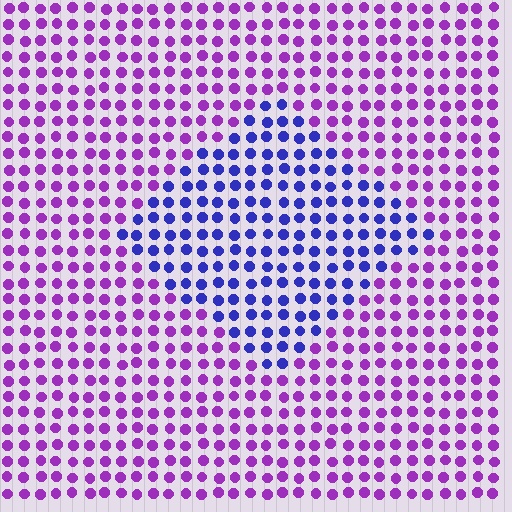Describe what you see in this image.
The image is filled with small purple elements in a uniform arrangement. A diamond-shaped region is visible where the elements are tinted to a slightly different hue, forming a subtle color boundary.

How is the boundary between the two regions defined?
The boundary is defined purely by a slight shift in hue (about 47 degrees). Spacing, size, and orientation are identical on both sides.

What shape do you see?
I see a diamond.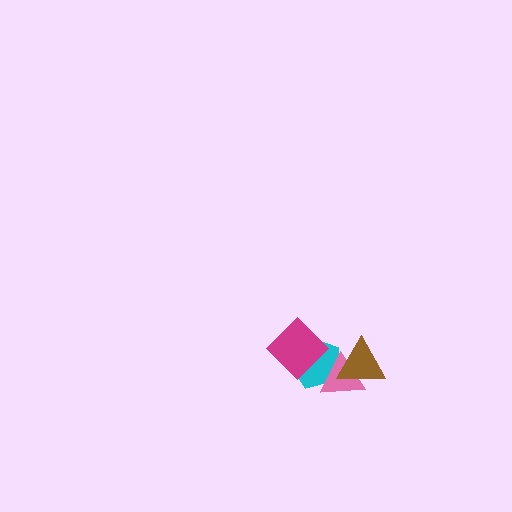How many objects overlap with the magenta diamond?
1 object overlaps with the magenta diamond.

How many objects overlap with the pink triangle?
2 objects overlap with the pink triangle.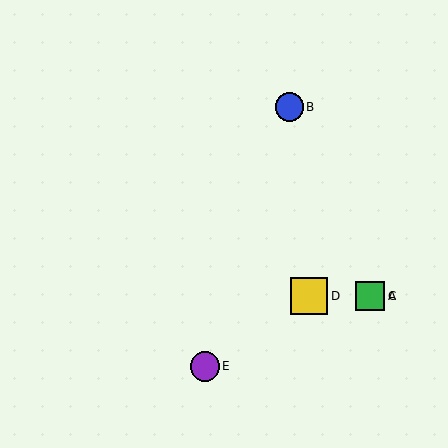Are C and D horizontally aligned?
Yes, both are at y≈296.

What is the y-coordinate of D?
Object D is at y≈296.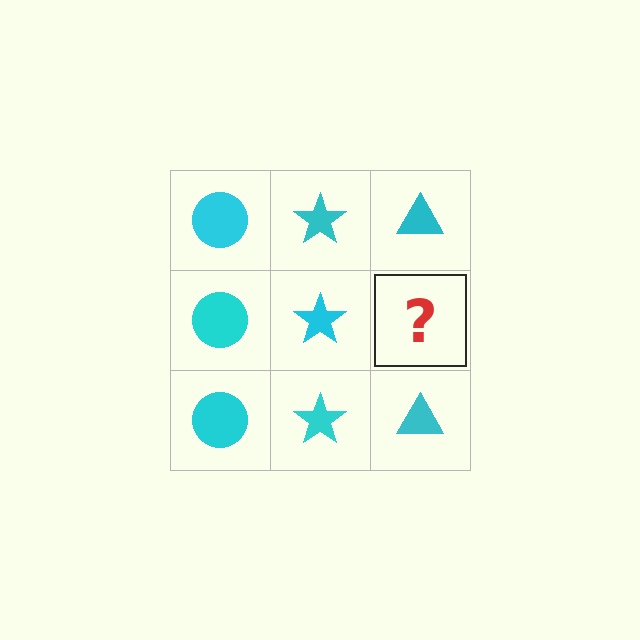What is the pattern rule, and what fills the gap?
The rule is that each column has a consistent shape. The gap should be filled with a cyan triangle.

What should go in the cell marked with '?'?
The missing cell should contain a cyan triangle.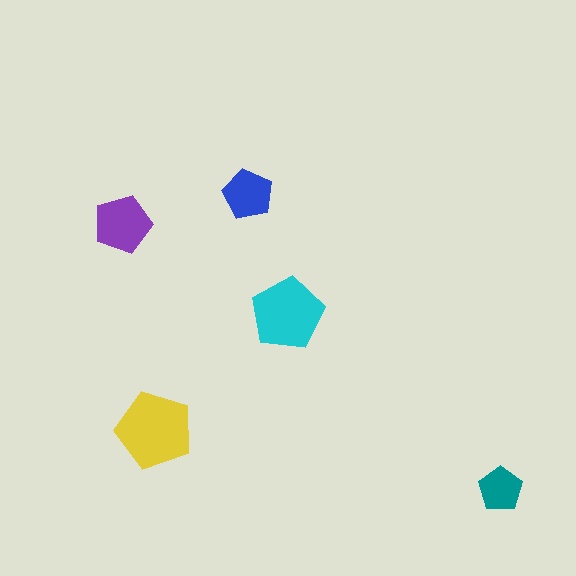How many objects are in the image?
There are 5 objects in the image.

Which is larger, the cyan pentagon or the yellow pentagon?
The yellow one.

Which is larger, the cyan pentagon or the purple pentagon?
The cyan one.